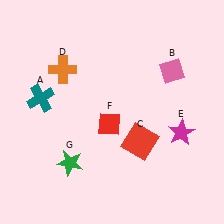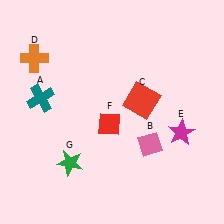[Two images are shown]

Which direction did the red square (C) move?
The red square (C) moved up.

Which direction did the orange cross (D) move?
The orange cross (D) moved left.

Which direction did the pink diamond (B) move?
The pink diamond (B) moved down.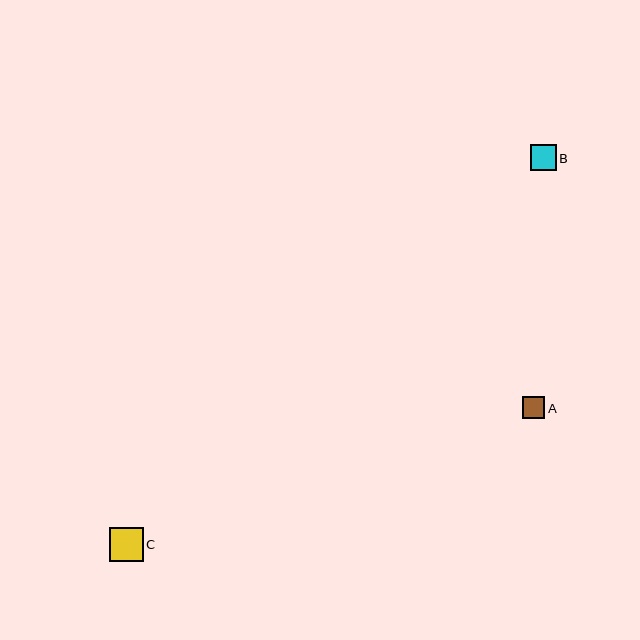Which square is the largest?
Square C is the largest with a size of approximately 34 pixels.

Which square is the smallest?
Square A is the smallest with a size of approximately 22 pixels.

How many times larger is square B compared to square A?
Square B is approximately 1.2 times the size of square A.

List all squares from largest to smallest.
From largest to smallest: C, B, A.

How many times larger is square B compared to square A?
Square B is approximately 1.2 times the size of square A.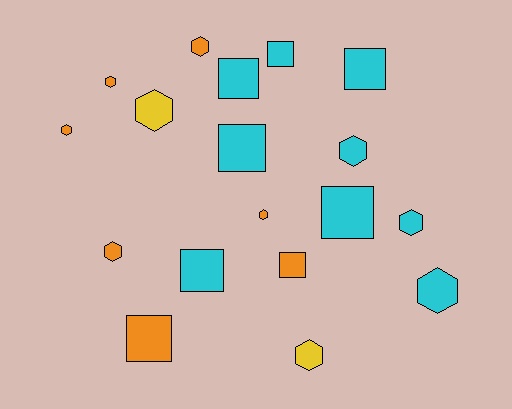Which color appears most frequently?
Cyan, with 9 objects.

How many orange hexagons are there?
There are 5 orange hexagons.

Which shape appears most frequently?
Hexagon, with 10 objects.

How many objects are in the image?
There are 18 objects.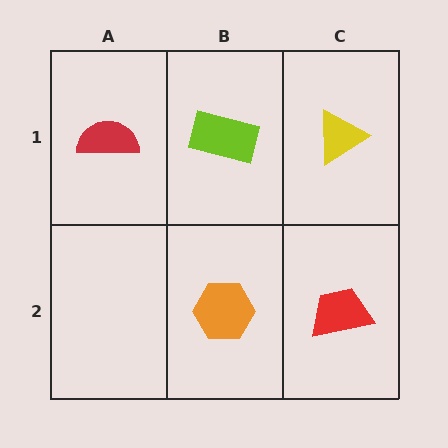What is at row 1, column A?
A red semicircle.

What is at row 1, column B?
A lime rectangle.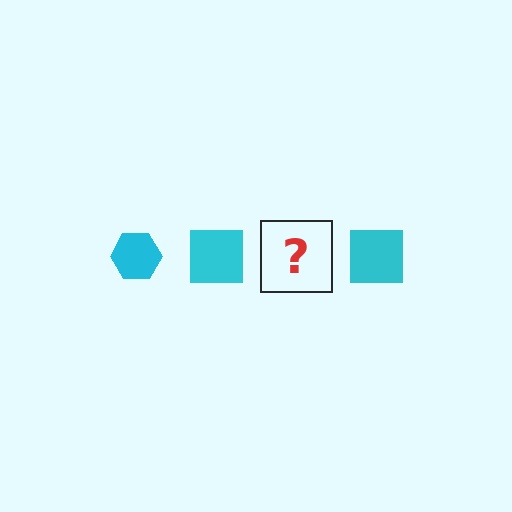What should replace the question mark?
The question mark should be replaced with a cyan hexagon.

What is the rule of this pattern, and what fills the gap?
The rule is that the pattern cycles through hexagon, square shapes in cyan. The gap should be filled with a cyan hexagon.